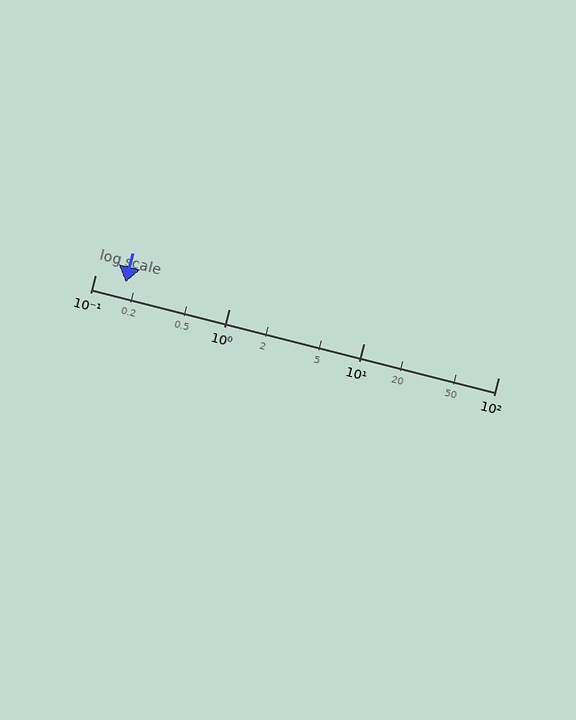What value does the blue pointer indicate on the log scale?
The pointer indicates approximately 0.17.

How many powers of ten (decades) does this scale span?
The scale spans 3 decades, from 0.1 to 100.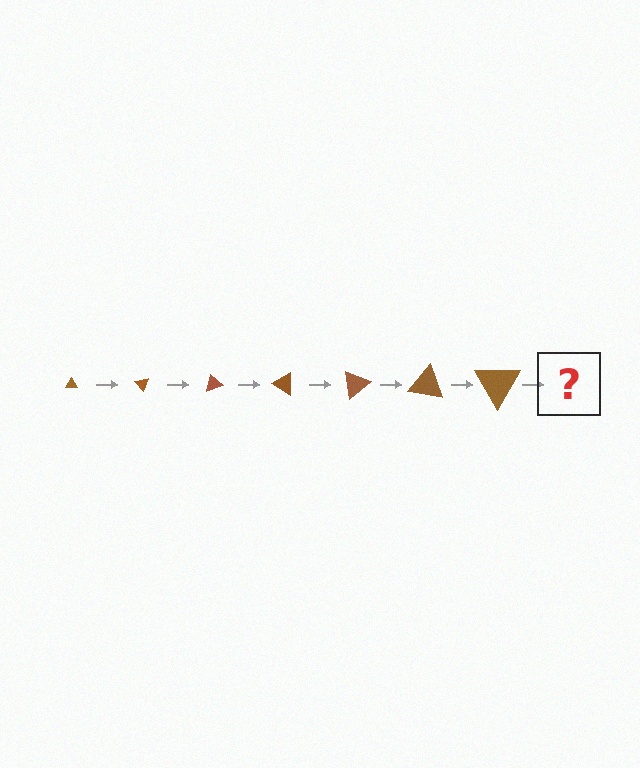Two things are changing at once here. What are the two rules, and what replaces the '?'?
The two rules are that the triangle grows larger each step and it rotates 50 degrees each step. The '?' should be a triangle, larger than the previous one and rotated 350 degrees from the start.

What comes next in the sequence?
The next element should be a triangle, larger than the previous one and rotated 350 degrees from the start.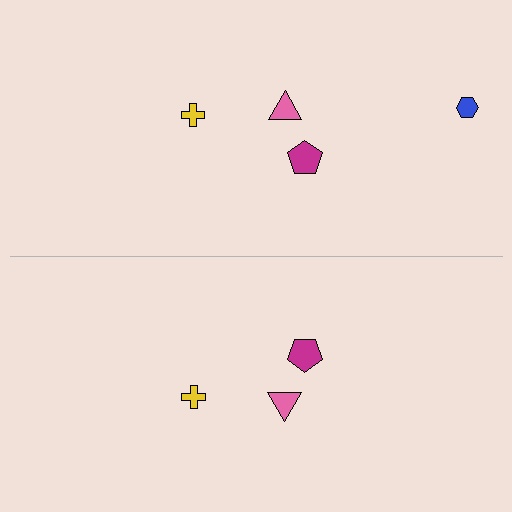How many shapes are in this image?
There are 7 shapes in this image.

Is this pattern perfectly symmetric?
No, the pattern is not perfectly symmetric. A blue hexagon is missing from the bottom side.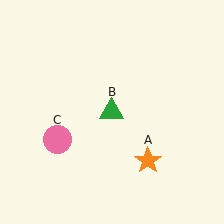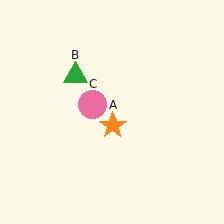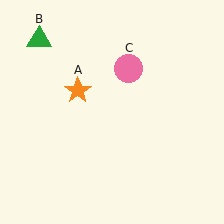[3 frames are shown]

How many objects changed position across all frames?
3 objects changed position: orange star (object A), green triangle (object B), pink circle (object C).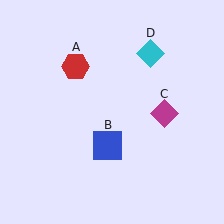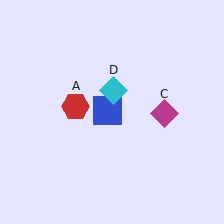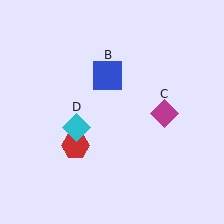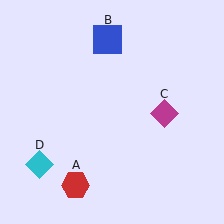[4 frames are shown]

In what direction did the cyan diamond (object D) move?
The cyan diamond (object D) moved down and to the left.